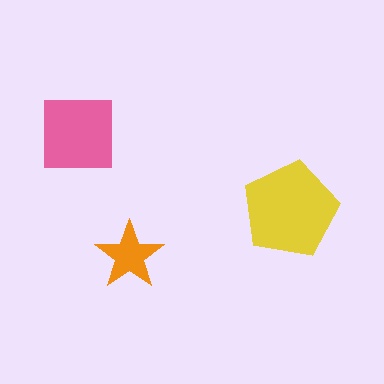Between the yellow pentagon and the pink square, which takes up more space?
The yellow pentagon.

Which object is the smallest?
The orange star.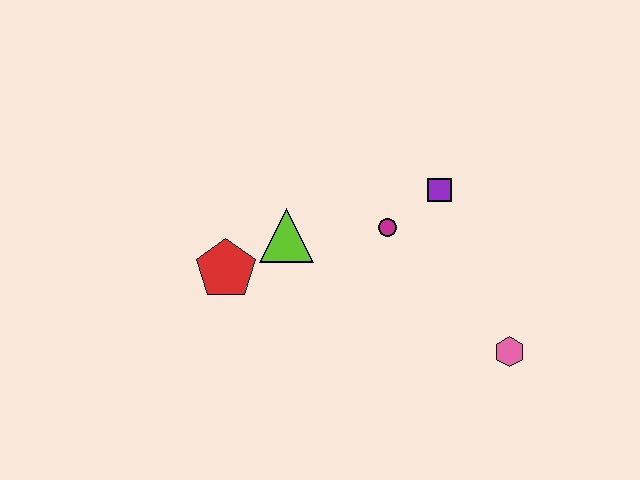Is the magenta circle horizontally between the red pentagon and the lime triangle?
No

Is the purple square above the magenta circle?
Yes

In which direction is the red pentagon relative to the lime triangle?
The red pentagon is to the left of the lime triangle.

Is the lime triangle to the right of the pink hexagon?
No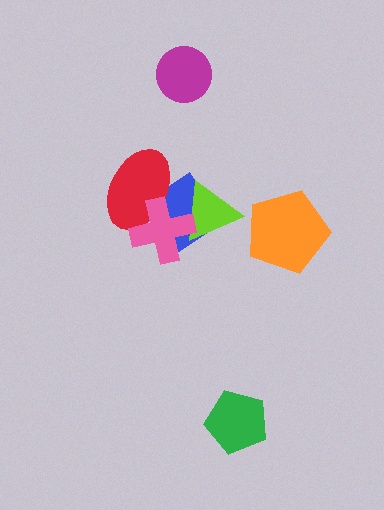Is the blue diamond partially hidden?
Yes, it is partially covered by another shape.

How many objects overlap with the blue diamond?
3 objects overlap with the blue diamond.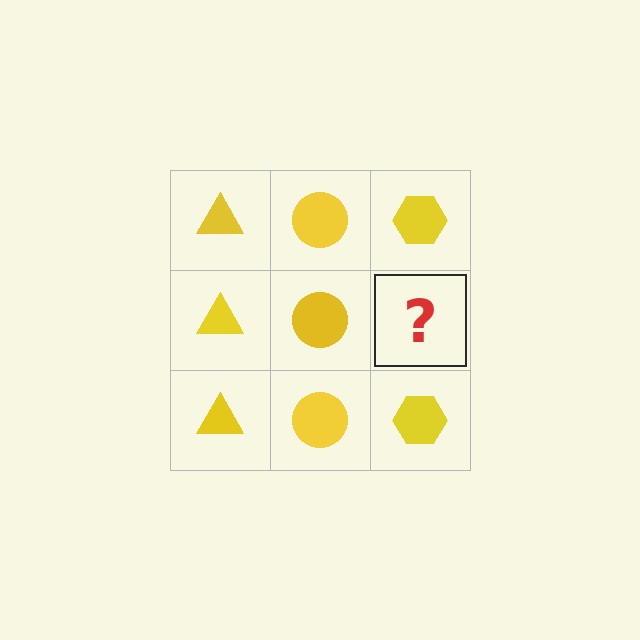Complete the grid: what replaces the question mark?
The question mark should be replaced with a yellow hexagon.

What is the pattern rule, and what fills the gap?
The rule is that each column has a consistent shape. The gap should be filled with a yellow hexagon.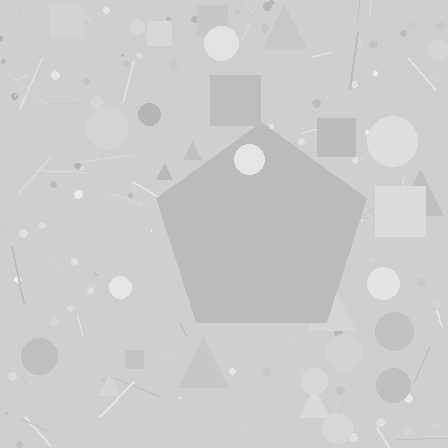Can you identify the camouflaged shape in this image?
The camouflaged shape is a pentagon.